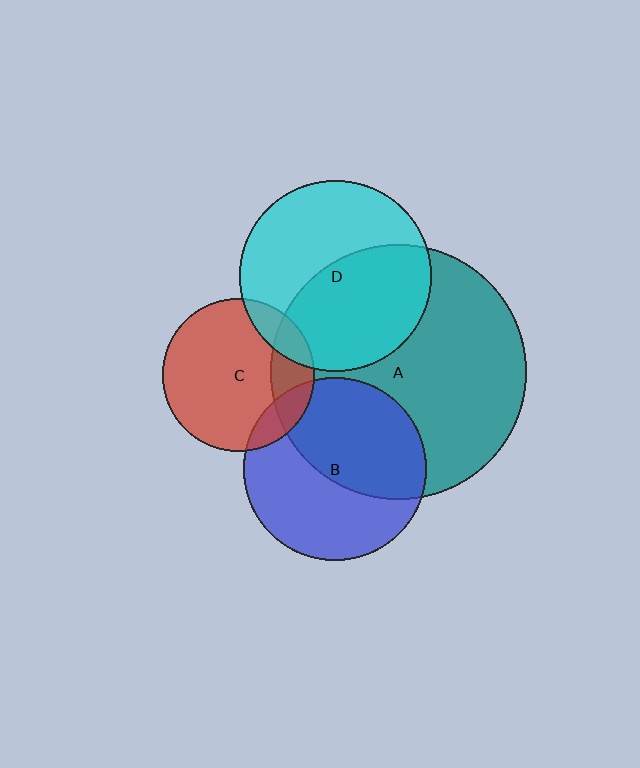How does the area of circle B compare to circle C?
Approximately 1.4 times.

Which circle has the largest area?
Circle A (teal).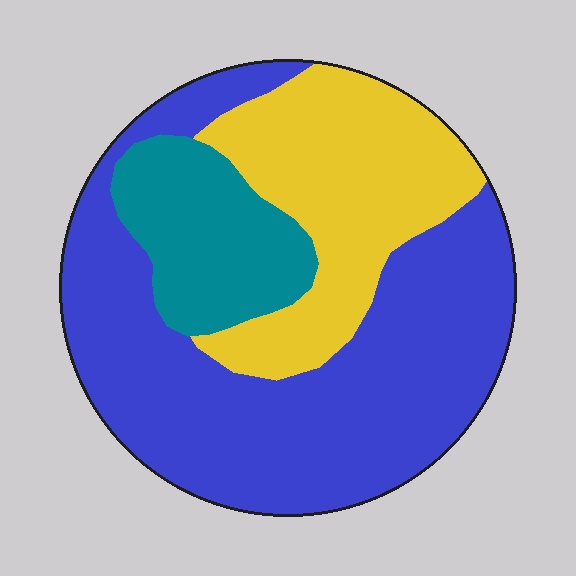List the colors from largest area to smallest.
From largest to smallest: blue, yellow, teal.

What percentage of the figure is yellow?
Yellow takes up about one quarter (1/4) of the figure.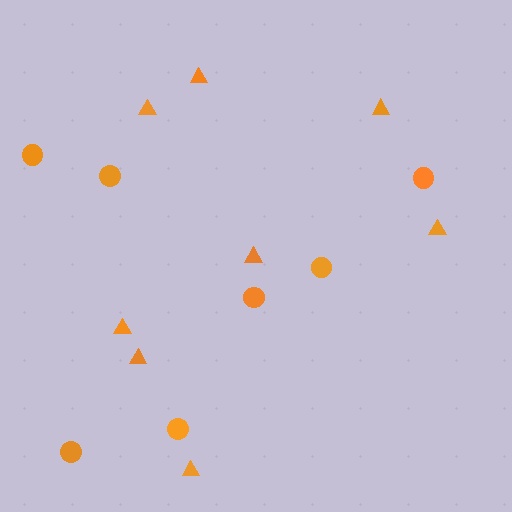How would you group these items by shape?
There are 2 groups: one group of circles (7) and one group of triangles (8).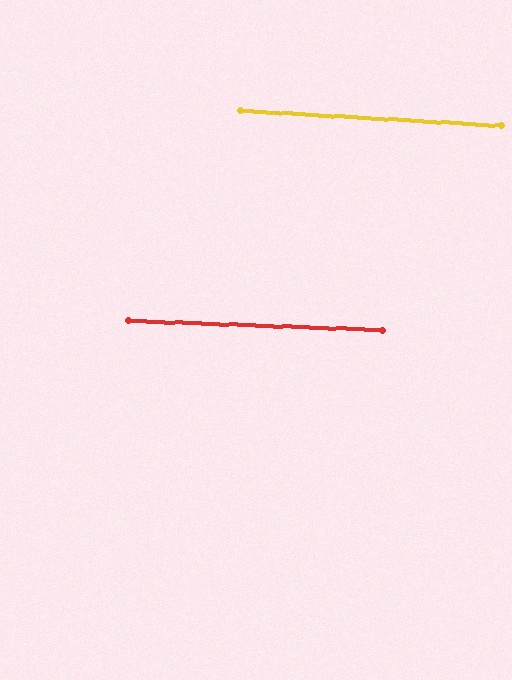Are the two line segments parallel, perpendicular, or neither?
Parallel — their directions differ by only 1.4°.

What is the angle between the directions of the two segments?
Approximately 1 degree.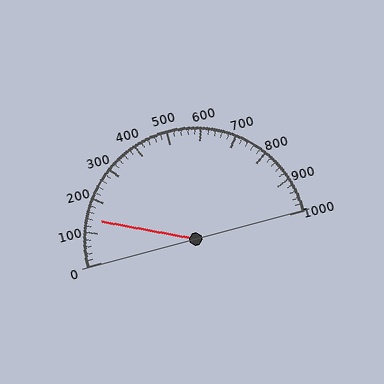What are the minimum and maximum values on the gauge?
The gauge ranges from 0 to 1000.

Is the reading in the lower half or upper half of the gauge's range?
The reading is in the lower half of the range (0 to 1000).